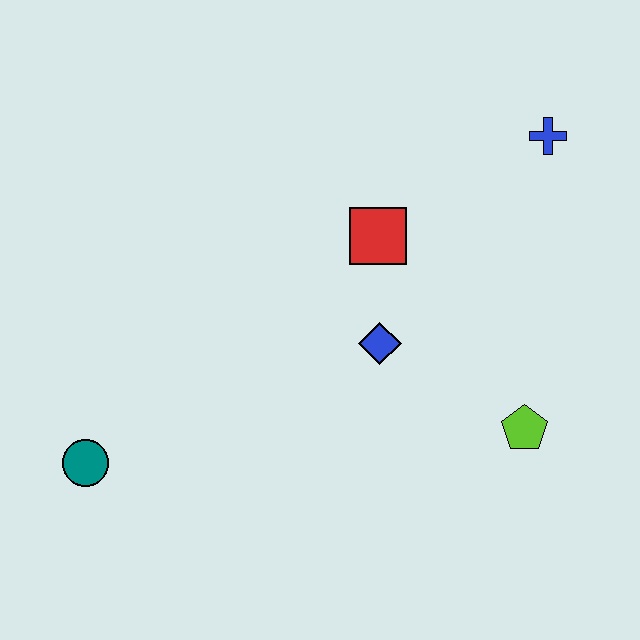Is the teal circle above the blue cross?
No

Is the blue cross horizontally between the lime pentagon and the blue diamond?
No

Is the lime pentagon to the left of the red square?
No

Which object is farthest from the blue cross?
The teal circle is farthest from the blue cross.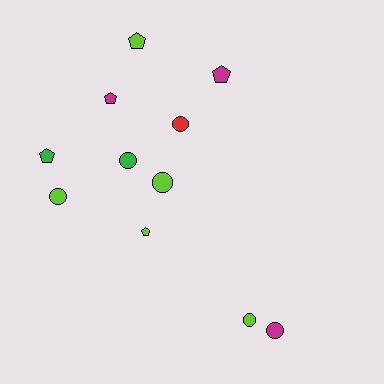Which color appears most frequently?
Lime, with 5 objects.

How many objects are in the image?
There are 11 objects.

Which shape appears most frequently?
Circle, with 6 objects.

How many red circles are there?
There is 1 red circle.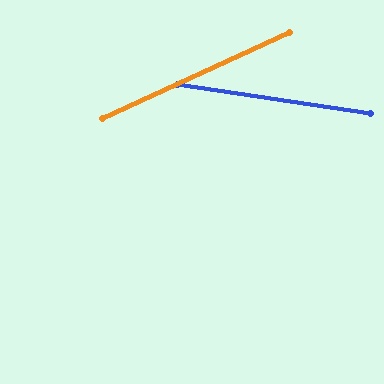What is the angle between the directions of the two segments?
Approximately 33 degrees.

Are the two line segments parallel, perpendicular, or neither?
Neither parallel nor perpendicular — they differ by about 33°.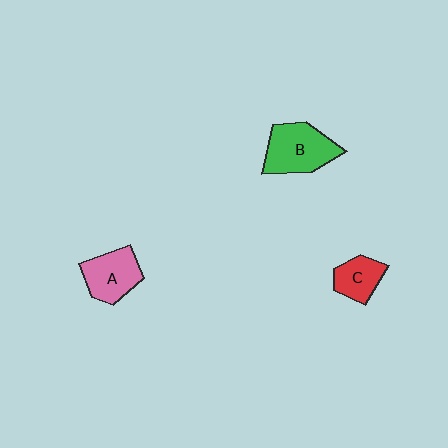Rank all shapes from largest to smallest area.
From largest to smallest: B (green), A (pink), C (red).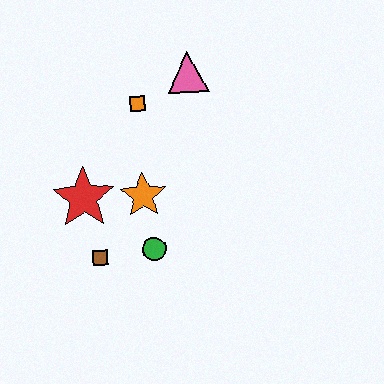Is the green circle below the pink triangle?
Yes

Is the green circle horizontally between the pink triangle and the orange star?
Yes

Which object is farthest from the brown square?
The pink triangle is farthest from the brown square.